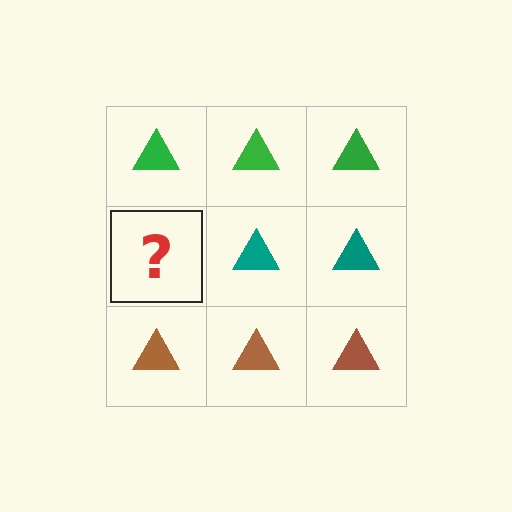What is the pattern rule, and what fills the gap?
The rule is that each row has a consistent color. The gap should be filled with a teal triangle.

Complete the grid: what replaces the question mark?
The question mark should be replaced with a teal triangle.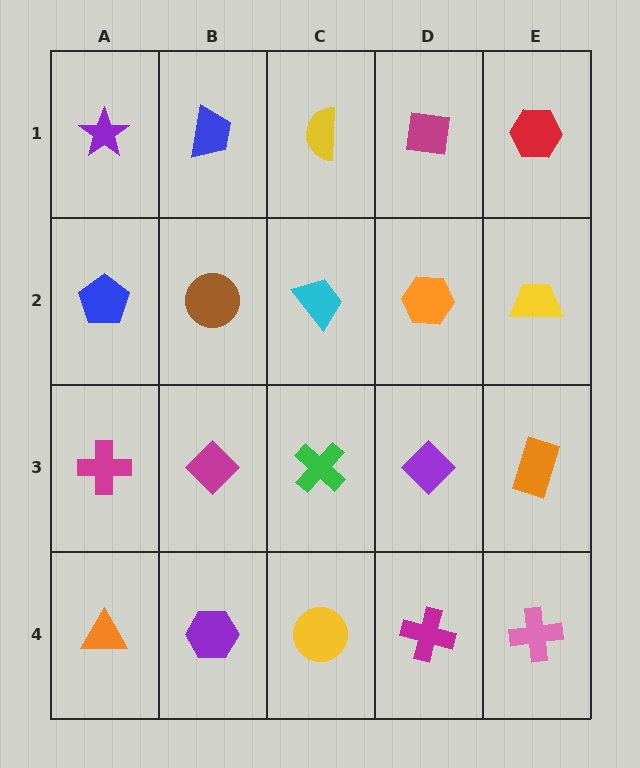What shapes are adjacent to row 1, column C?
A cyan trapezoid (row 2, column C), a blue trapezoid (row 1, column B), a magenta square (row 1, column D).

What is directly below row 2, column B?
A magenta diamond.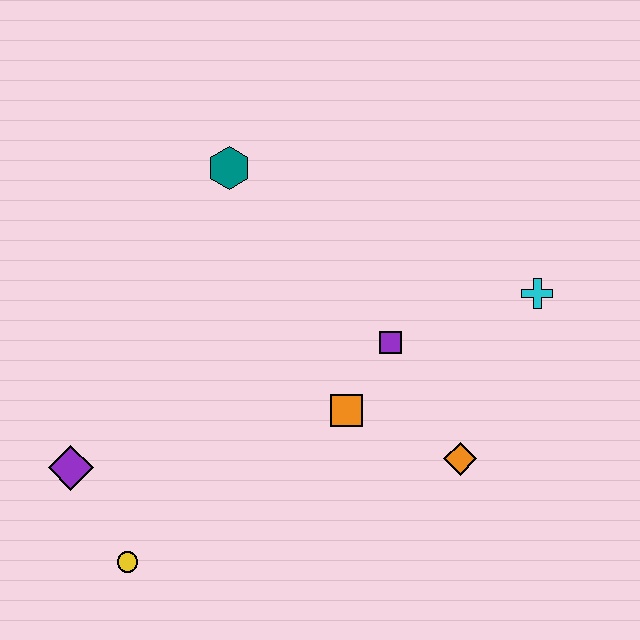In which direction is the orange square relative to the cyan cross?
The orange square is to the left of the cyan cross.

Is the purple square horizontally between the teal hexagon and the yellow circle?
No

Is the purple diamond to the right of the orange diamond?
No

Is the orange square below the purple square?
Yes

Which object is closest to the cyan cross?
The purple square is closest to the cyan cross.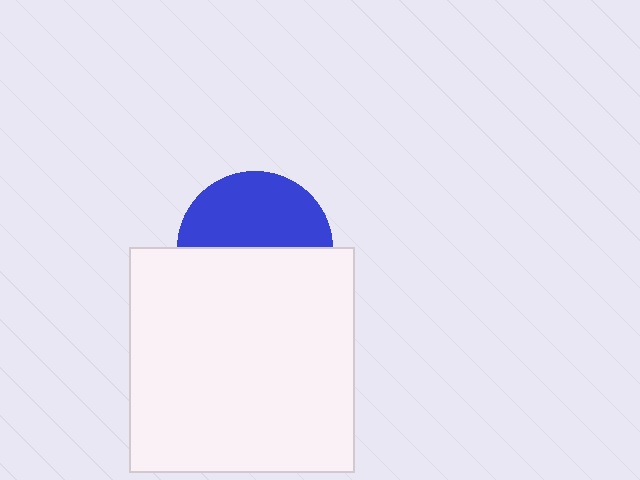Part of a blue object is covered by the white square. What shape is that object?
It is a circle.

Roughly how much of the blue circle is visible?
About half of it is visible (roughly 49%).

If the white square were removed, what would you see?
You would see the complete blue circle.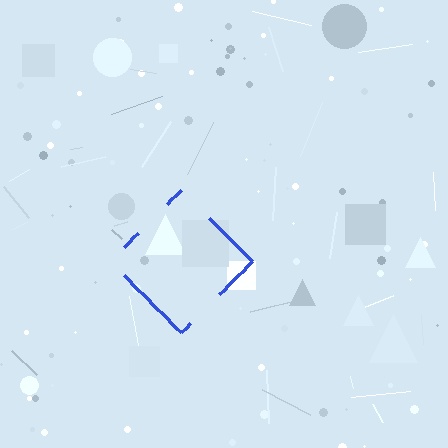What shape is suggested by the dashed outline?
The dashed outline suggests a diamond.